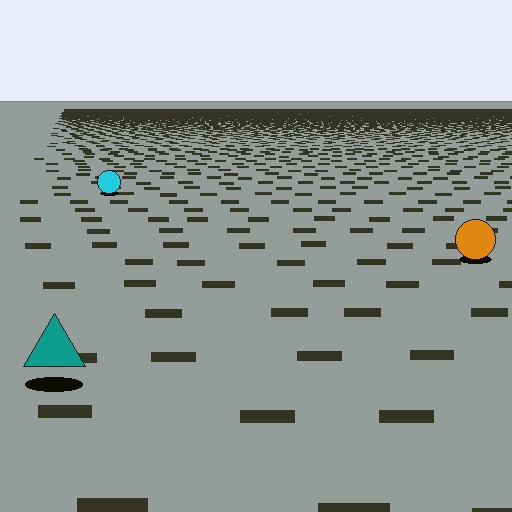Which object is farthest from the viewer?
The cyan circle is farthest from the viewer. It appears smaller and the ground texture around it is denser.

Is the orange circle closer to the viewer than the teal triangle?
No. The teal triangle is closer — you can tell from the texture gradient: the ground texture is coarser near it.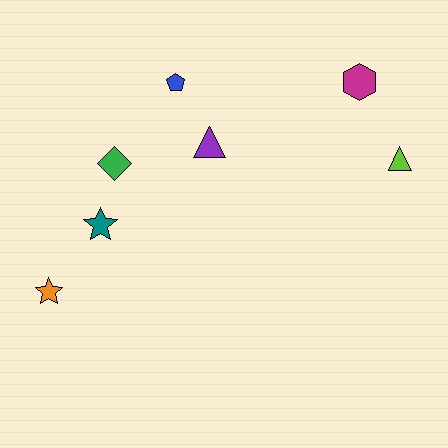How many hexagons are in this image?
There is 1 hexagon.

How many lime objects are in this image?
There is 1 lime object.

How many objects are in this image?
There are 7 objects.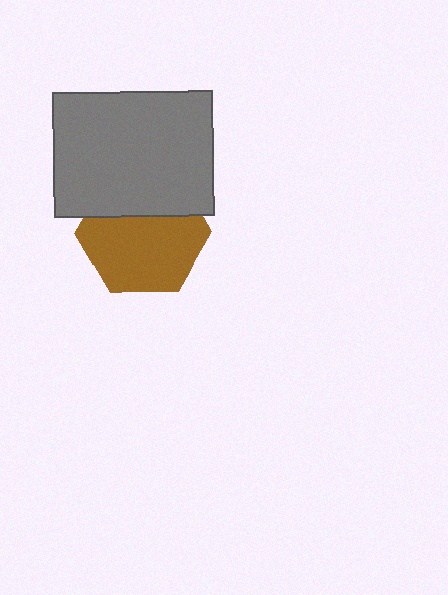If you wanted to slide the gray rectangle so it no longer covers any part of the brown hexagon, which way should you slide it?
Slide it up — that is the most direct way to separate the two shapes.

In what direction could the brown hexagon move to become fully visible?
The brown hexagon could move down. That would shift it out from behind the gray rectangle entirely.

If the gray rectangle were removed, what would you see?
You would see the complete brown hexagon.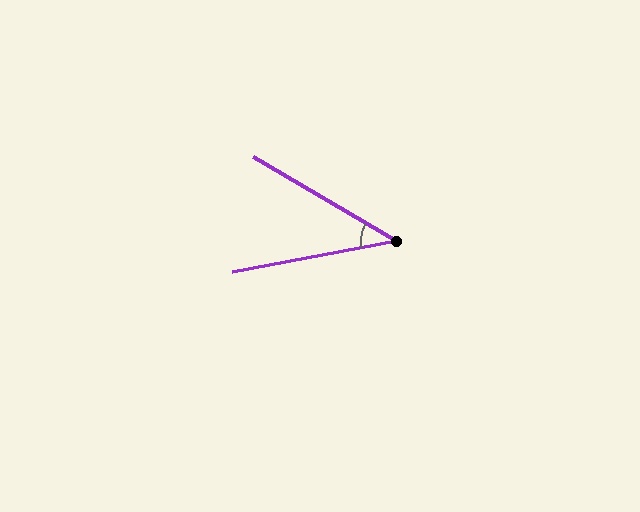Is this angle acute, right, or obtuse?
It is acute.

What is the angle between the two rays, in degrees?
Approximately 41 degrees.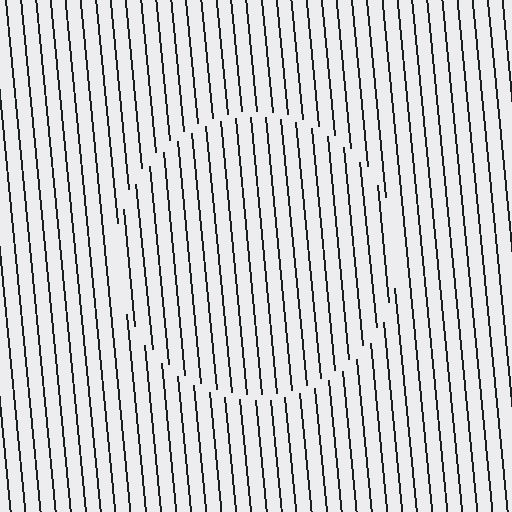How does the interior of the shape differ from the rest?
The interior of the shape contains the same grating, shifted by half a period — the contour is defined by the phase discontinuity where line-ends from the inner and outer gratings abut.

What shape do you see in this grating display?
An illusory circle. The interior of the shape contains the same grating, shifted by half a period — the contour is defined by the phase discontinuity where line-ends from the inner and outer gratings abut.